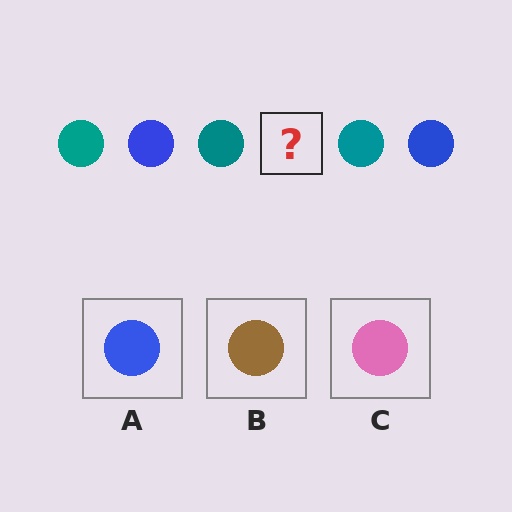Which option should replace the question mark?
Option A.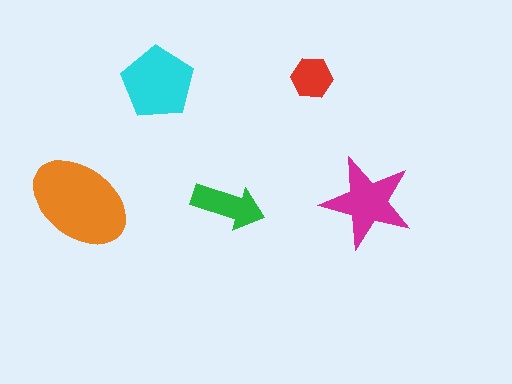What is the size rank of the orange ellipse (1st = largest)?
1st.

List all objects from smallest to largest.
The red hexagon, the green arrow, the magenta star, the cyan pentagon, the orange ellipse.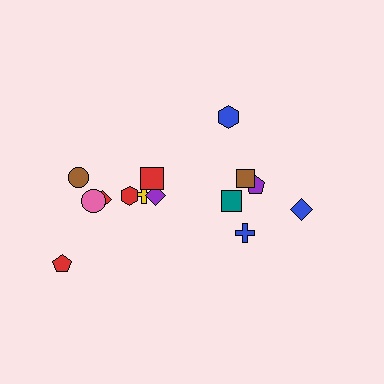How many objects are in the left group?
There are 8 objects.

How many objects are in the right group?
There are 6 objects.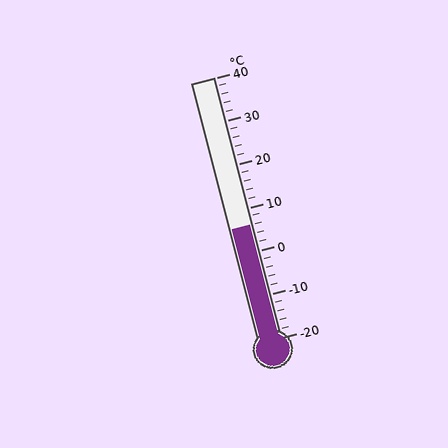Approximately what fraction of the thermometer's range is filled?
The thermometer is filled to approximately 45% of its range.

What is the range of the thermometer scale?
The thermometer scale ranges from -20°C to 40°C.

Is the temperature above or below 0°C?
The temperature is above 0°C.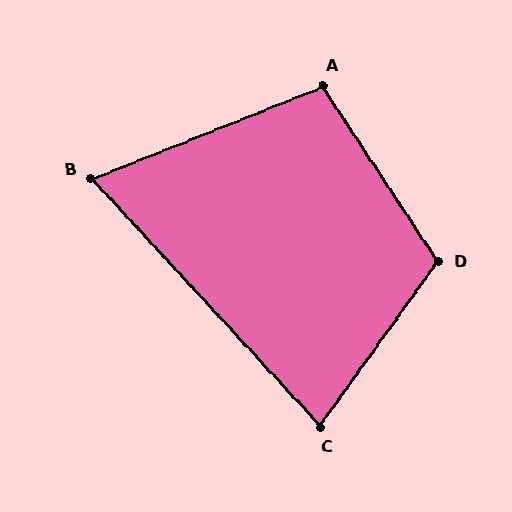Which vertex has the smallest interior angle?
B, at approximately 69 degrees.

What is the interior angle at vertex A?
Approximately 102 degrees (obtuse).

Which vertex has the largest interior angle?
D, at approximately 111 degrees.